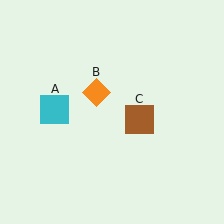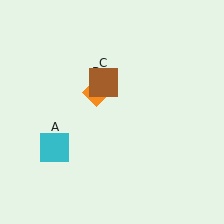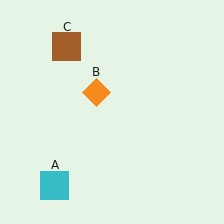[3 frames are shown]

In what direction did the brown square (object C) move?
The brown square (object C) moved up and to the left.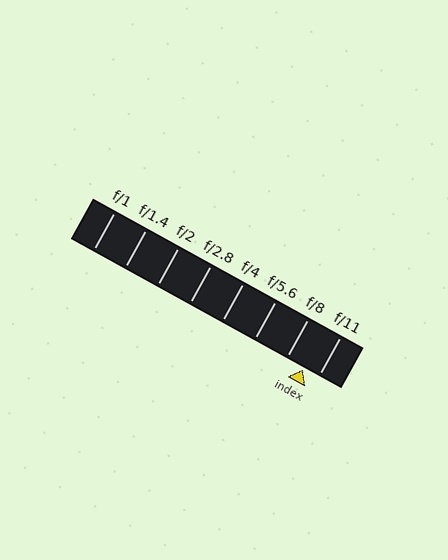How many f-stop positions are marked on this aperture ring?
There are 8 f-stop positions marked.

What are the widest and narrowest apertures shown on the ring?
The widest aperture shown is f/1 and the narrowest is f/11.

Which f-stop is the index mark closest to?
The index mark is closest to f/11.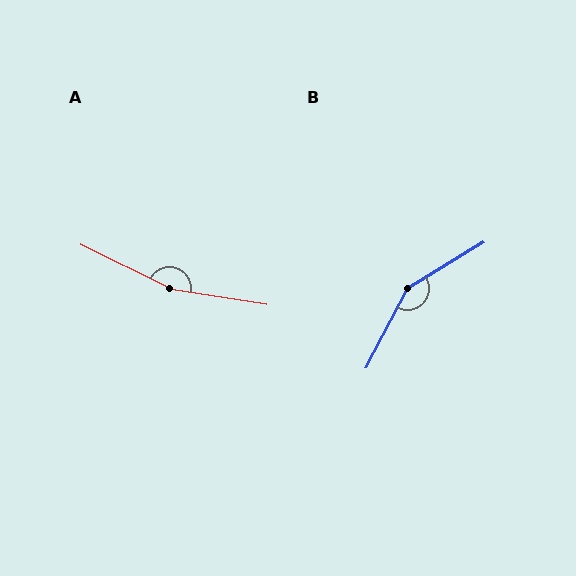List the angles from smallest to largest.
B (149°), A (163°).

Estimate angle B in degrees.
Approximately 149 degrees.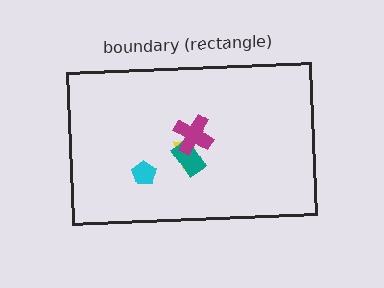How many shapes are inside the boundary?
4 inside, 0 outside.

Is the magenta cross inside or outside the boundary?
Inside.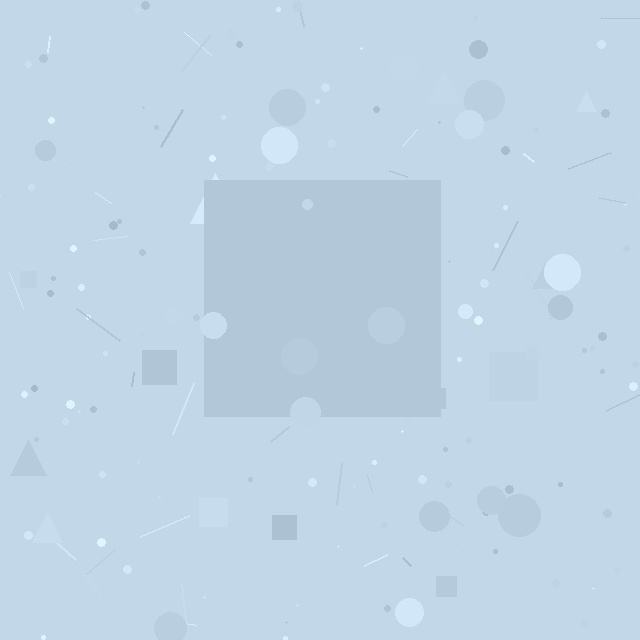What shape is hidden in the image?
A square is hidden in the image.